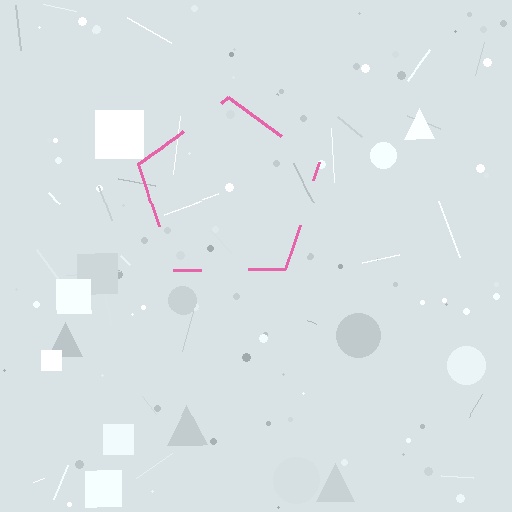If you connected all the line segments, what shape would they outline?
They would outline a pentagon.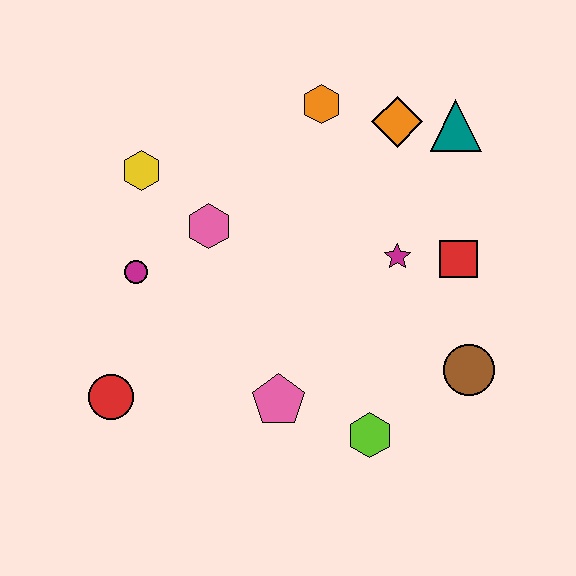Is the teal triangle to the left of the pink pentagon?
No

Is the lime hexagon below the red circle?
Yes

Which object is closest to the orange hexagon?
The orange diamond is closest to the orange hexagon.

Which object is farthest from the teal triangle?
The red circle is farthest from the teal triangle.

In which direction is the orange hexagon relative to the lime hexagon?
The orange hexagon is above the lime hexagon.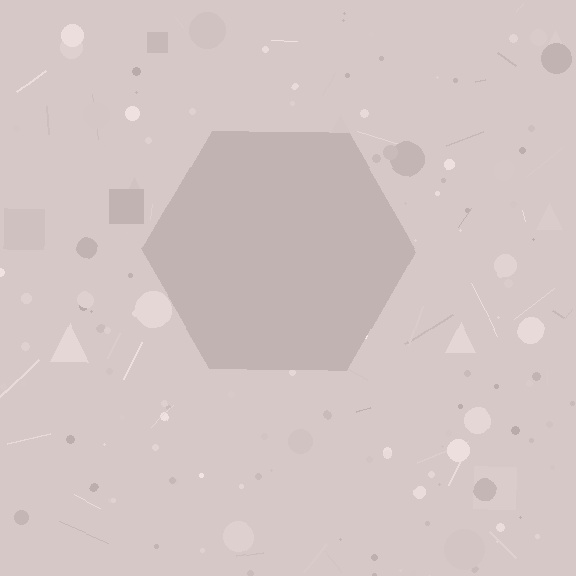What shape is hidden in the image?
A hexagon is hidden in the image.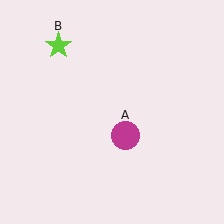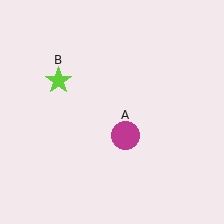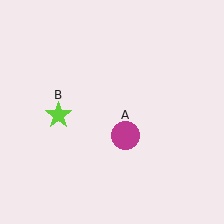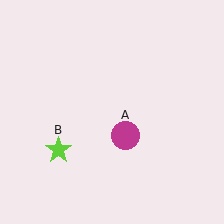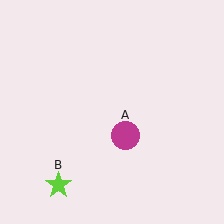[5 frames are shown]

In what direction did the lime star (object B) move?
The lime star (object B) moved down.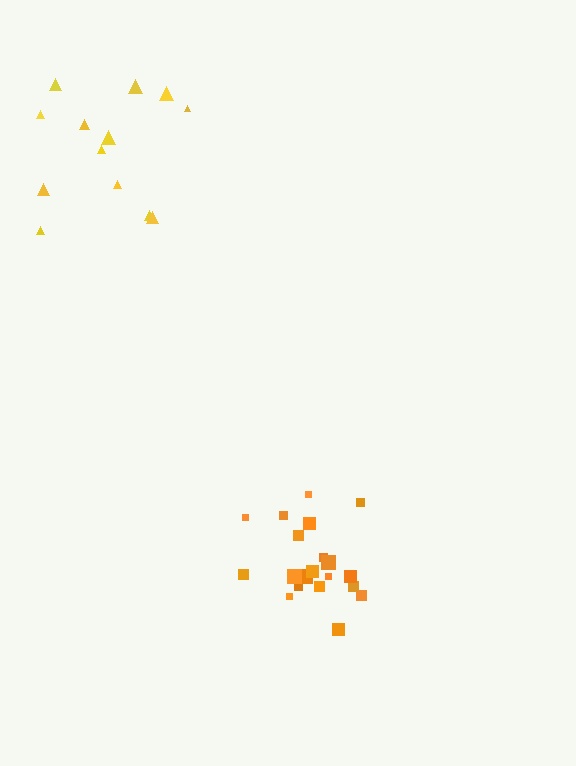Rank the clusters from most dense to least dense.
orange, yellow.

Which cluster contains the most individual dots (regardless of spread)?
Orange (21).